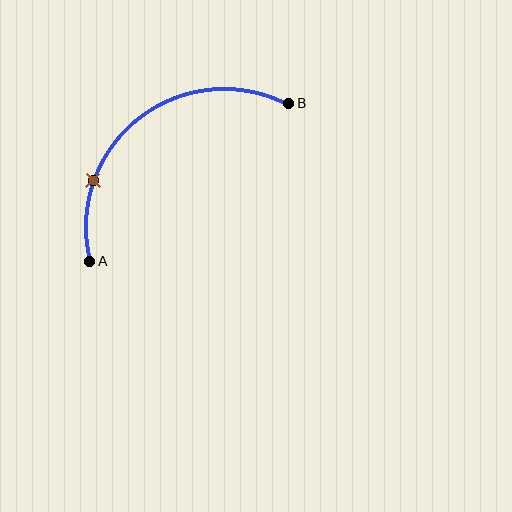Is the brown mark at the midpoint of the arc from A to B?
No. The brown mark lies on the arc but is closer to endpoint A. The arc midpoint would be at the point on the curve equidistant along the arc from both A and B.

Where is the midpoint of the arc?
The arc midpoint is the point on the curve farthest from the straight line joining A and B. It sits above and to the left of that line.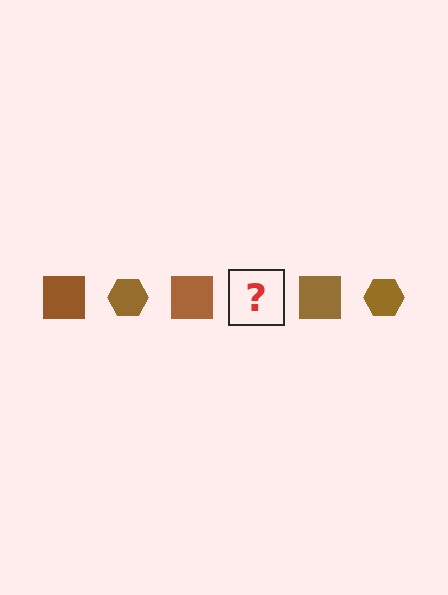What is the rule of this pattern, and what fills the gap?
The rule is that the pattern cycles through square, hexagon shapes in brown. The gap should be filled with a brown hexagon.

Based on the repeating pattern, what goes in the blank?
The blank should be a brown hexagon.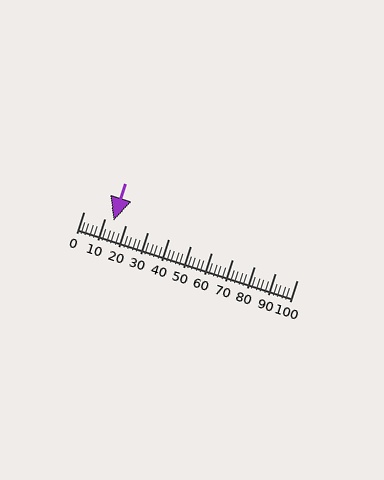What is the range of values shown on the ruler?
The ruler shows values from 0 to 100.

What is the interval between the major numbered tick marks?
The major tick marks are spaced 10 units apart.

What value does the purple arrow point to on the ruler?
The purple arrow points to approximately 14.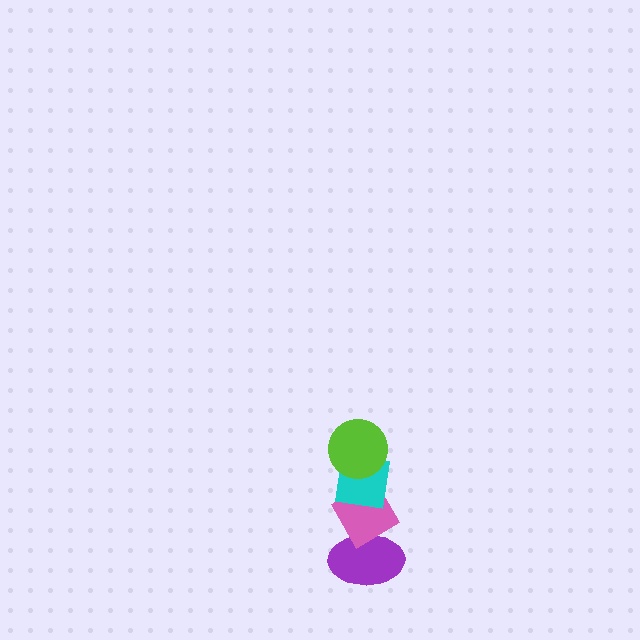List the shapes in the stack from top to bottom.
From top to bottom: the lime circle, the cyan square, the pink diamond, the purple ellipse.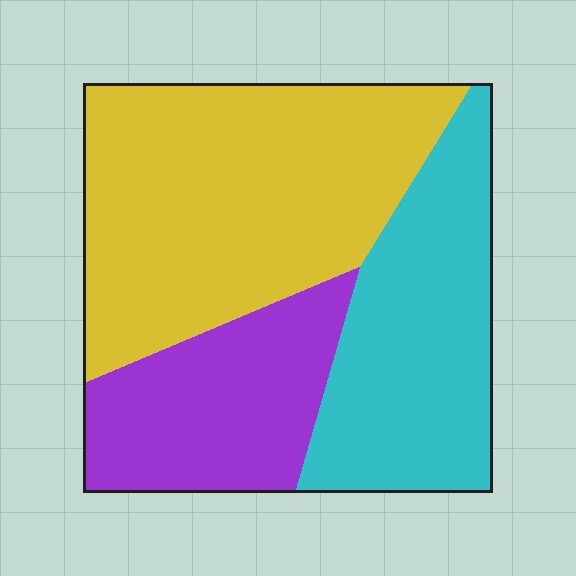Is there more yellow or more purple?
Yellow.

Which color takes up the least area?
Purple, at roughly 25%.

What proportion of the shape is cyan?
Cyan takes up about one third (1/3) of the shape.